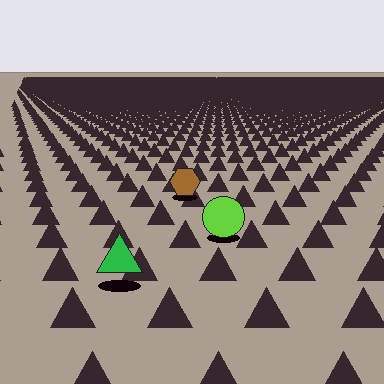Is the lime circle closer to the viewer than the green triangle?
No. The green triangle is closer — you can tell from the texture gradient: the ground texture is coarser near it.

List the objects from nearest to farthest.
From nearest to farthest: the green triangle, the lime circle, the brown hexagon.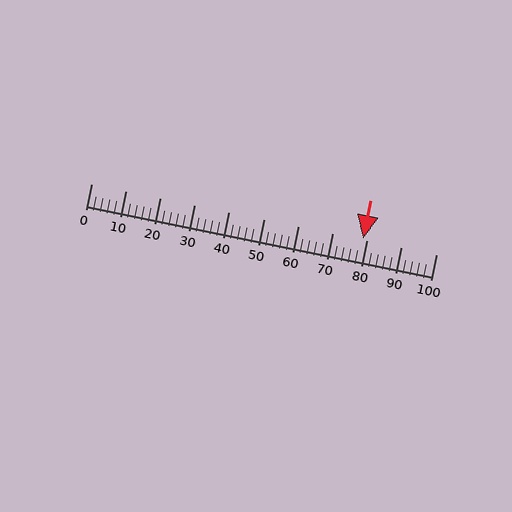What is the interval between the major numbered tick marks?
The major tick marks are spaced 10 units apart.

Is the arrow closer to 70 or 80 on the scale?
The arrow is closer to 80.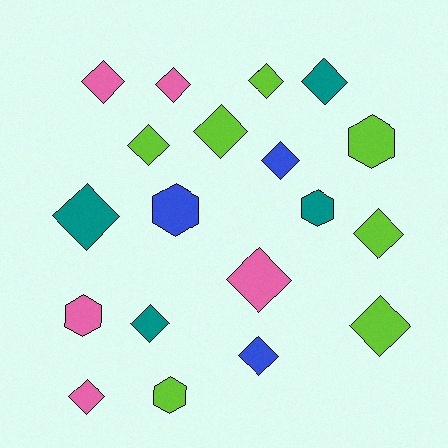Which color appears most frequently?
Lime, with 7 objects.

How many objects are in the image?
There are 19 objects.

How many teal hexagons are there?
There is 1 teal hexagon.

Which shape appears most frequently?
Diamond, with 14 objects.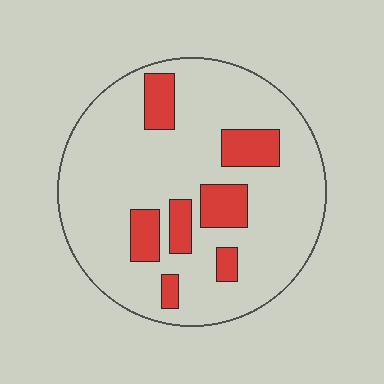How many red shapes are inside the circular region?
7.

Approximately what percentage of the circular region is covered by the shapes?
Approximately 20%.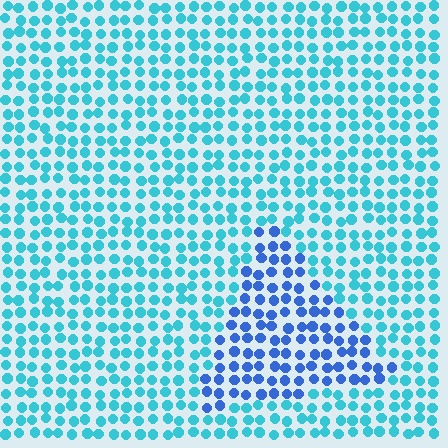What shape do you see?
I see a triangle.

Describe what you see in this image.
The image is filled with small cyan elements in a uniform arrangement. A triangle-shaped region is visible where the elements are tinted to a slightly different hue, forming a subtle color boundary.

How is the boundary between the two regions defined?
The boundary is defined purely by a slight shift in hue (about 36 degrees). Spacing, size, and orientation are identical on both sides.